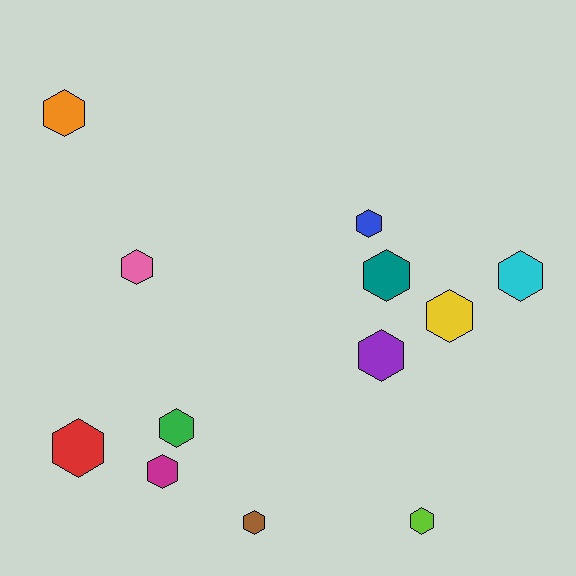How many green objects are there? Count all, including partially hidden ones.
There is 1 green object.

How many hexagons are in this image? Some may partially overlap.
There are 12 hexagons.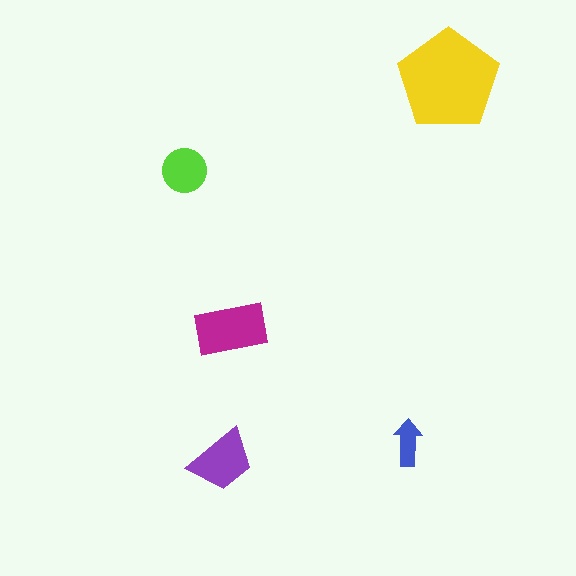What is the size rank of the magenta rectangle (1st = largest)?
2nd.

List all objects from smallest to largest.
The blue arrow, the lime circle, the purple trapezoid, the magenta rectangle, the yellow pentagon.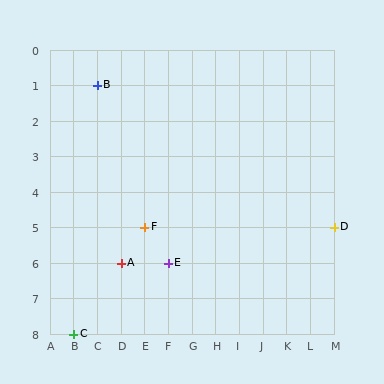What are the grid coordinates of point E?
Point E is at grid coordinates (F, 6).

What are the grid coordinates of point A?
Point A is at grid coordinates (D, 6).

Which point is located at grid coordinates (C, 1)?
Point B is at (C, 1).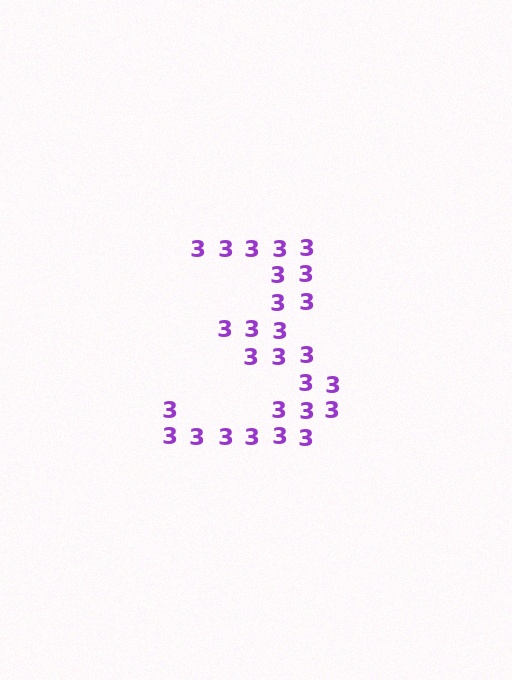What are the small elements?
The small elements are digit 3's.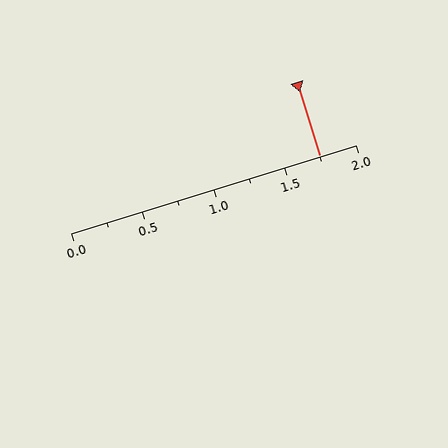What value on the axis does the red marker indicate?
The marker indicates approximately 1.75.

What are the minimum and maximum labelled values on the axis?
The axis runs from 0.0 to 2.0.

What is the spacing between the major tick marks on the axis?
The major ticks are spaced 0.5 apart.